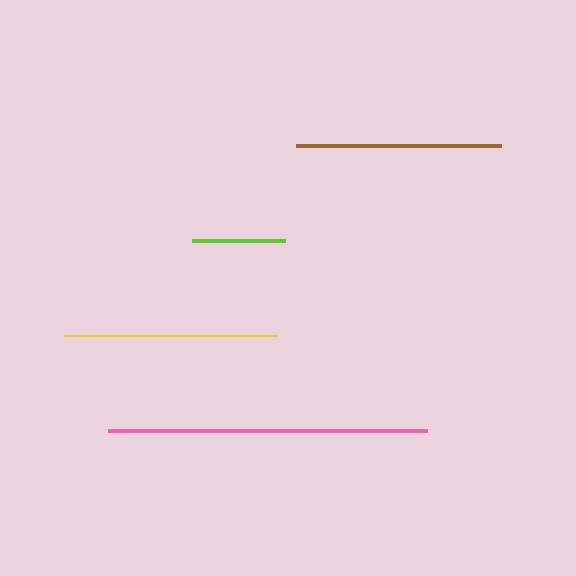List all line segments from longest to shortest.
From longest to shortest: pink, yellow, brown, lime.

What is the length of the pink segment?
The pink segment is approximately 319 pixels long.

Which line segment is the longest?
The pink line is the longest at approximately 319 pixels.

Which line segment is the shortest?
The lime line is the shortest at approximately 93 pixels.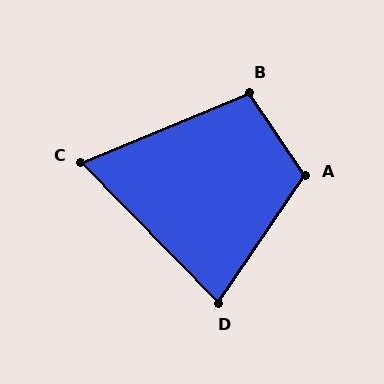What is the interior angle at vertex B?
Approximately 102 degrees (obtuse).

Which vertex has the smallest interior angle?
C, at approximately 68 degrees.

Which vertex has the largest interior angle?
A, at approximately 112 degrees.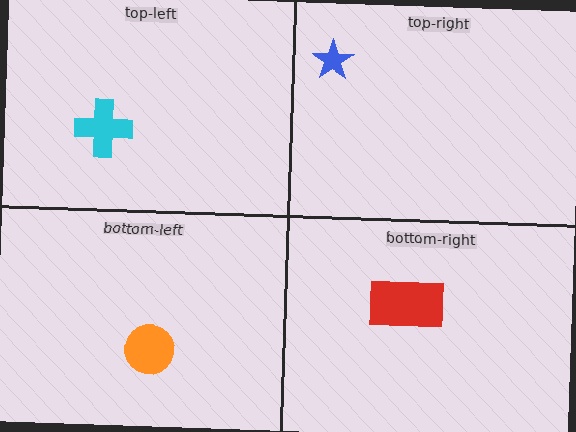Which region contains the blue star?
The top-right region.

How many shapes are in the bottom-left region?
1.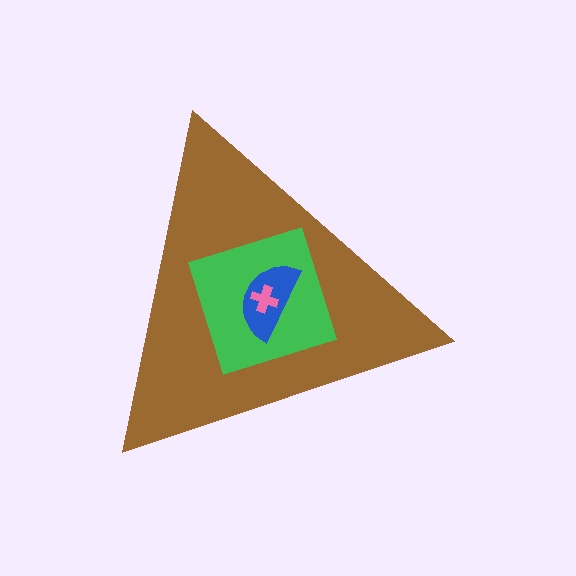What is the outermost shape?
The brown triangle.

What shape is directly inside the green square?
The blue semicircle.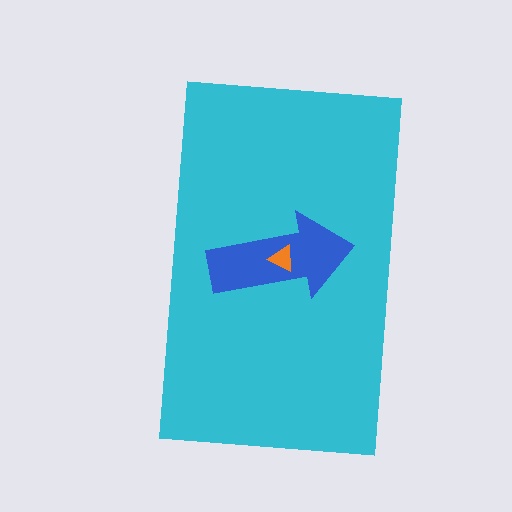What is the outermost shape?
The cyan rectangle.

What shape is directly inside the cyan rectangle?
The blue arrow.